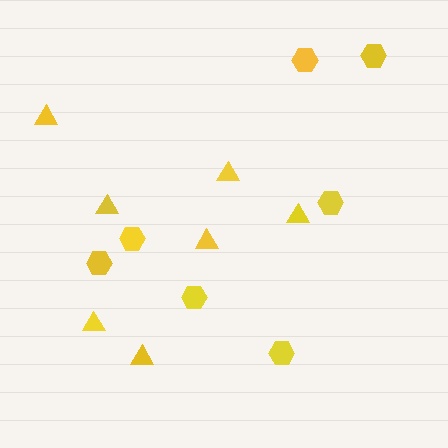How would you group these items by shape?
There are 2 groups: one group of triangles (7) and one group of hexagons (7).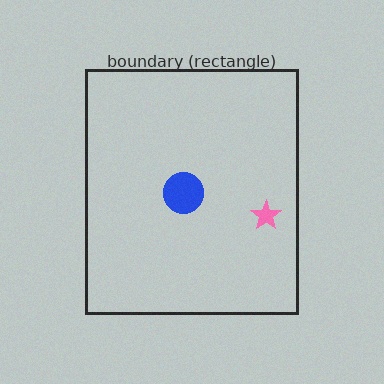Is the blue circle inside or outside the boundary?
Inside.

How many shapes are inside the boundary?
2 inside, 0 outside.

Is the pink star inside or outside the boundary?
Inside.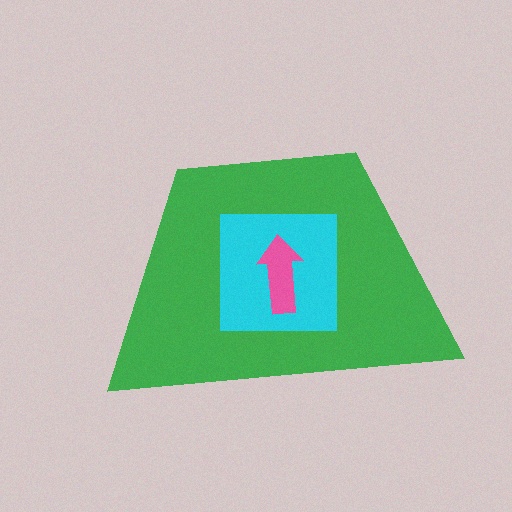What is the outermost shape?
The green trapezoid.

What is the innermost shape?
The pink arrow.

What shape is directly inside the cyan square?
The pink arrow.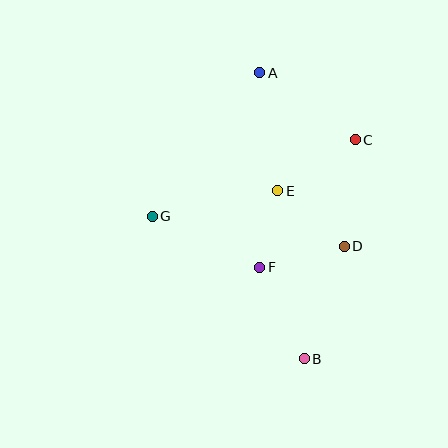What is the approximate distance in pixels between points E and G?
The distance between E and G is approximately 128 pixels.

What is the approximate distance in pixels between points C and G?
The distance between C and G is approximately 217 pixels.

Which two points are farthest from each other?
Points A and B are farthest from each other.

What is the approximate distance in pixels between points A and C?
The distance between A and C is approximately 117 pixels.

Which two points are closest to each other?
Points E and F are closest to each other.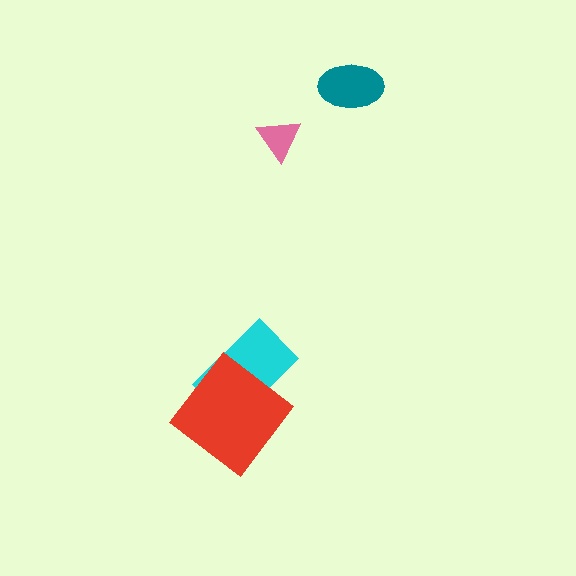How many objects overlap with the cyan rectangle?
1 object overlaps with the cyan rectangle.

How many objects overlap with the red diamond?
1 object overlaps with the red diamond.